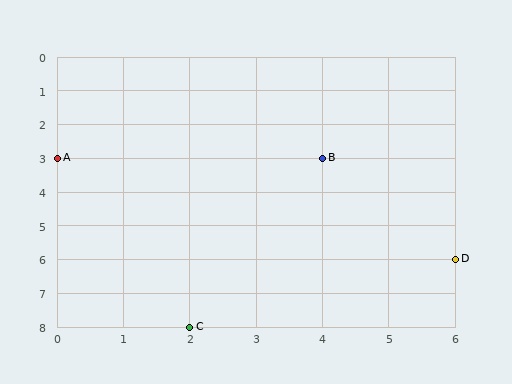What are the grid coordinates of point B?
Point B is at grid coordinates (4, 3).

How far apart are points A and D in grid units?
Points A and D are 6 columns and 3 rows apart (about 6.7 grid units diagonally).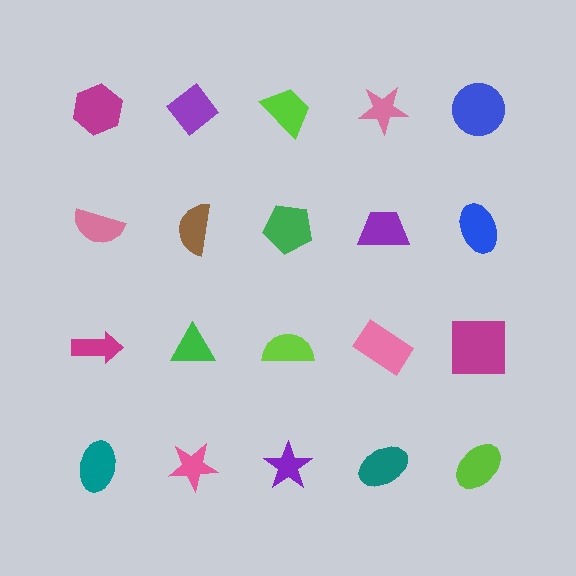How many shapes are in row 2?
5 shapes.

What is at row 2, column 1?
A pink semicircle.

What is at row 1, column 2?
A purple diamond.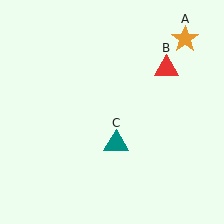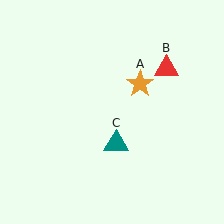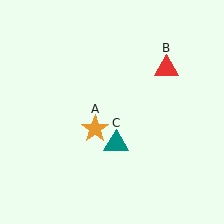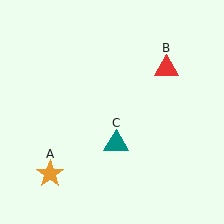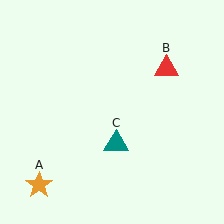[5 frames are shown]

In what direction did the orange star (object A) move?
The orange star (object A) moved down and to the left.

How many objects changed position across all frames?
1 object changed position: orange star (object A).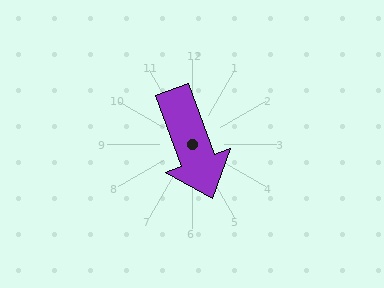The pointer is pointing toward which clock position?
Roughly 5 o'clock.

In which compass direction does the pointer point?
South.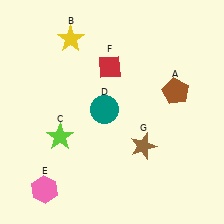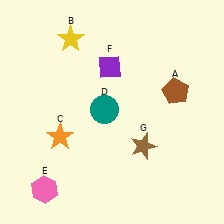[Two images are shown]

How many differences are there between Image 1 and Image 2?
There are 2 differences between the two images.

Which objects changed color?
C changed from lime to orange. F changed from red to purple.